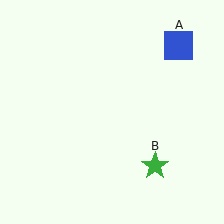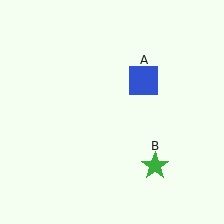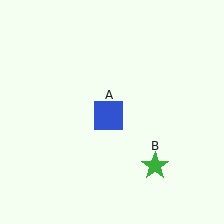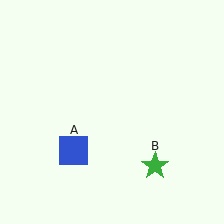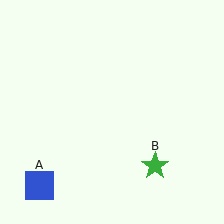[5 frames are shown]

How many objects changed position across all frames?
1 object changed position: blue square (object A).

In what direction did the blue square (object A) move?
The blue square (object A) moved down and to the left.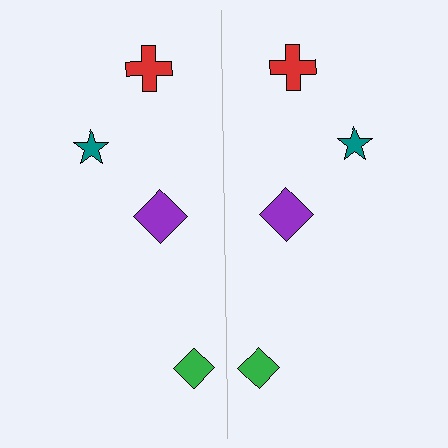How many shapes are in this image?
There are 8 shapes in this image.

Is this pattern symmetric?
Yes, this pattern has bilateral (reflection) symmetry.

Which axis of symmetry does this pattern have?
The pattern has a vertical axis of symmetry running through the center of the image.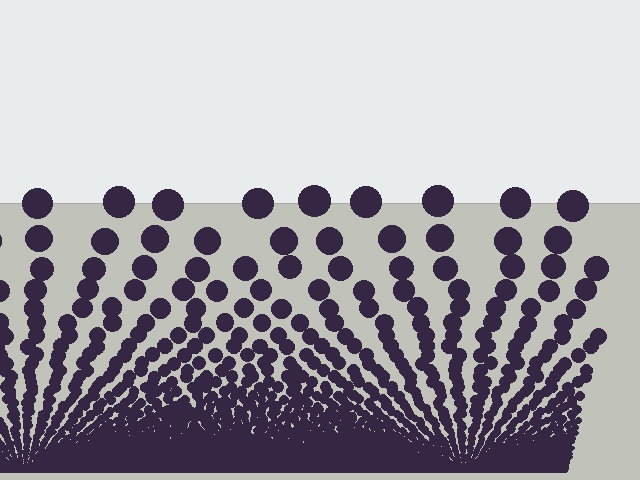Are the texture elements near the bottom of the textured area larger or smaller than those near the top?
Smaller. The gradient is inverted — elements near the bottom are smaller and denser.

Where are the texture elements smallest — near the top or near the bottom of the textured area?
Near the bottom.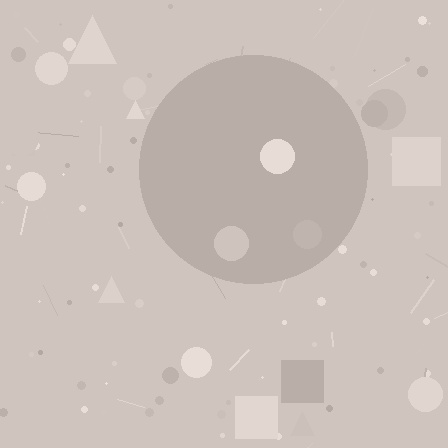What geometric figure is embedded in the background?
A circle is embedded in the background.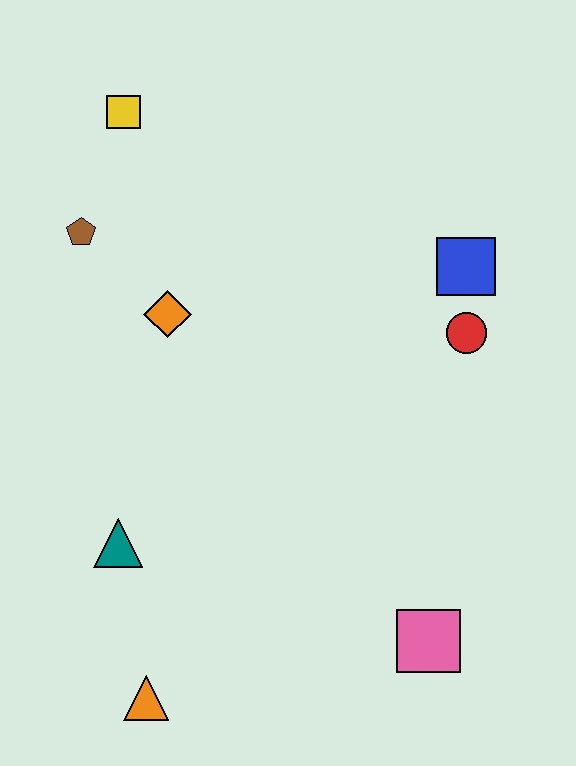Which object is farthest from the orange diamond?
The pink square is farthest from the orange diamond.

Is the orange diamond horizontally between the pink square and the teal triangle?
Yes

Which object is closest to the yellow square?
The brown pentagon is closest to the yellow square.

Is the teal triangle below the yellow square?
Yes